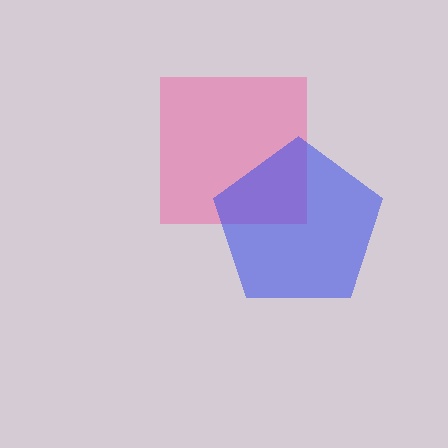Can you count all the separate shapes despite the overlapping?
Yes, there are 2 separate shapes.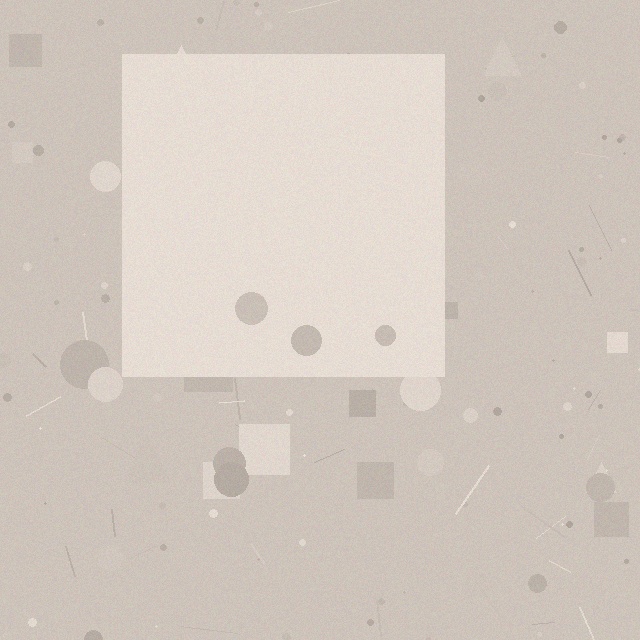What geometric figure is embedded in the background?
A square is embedded in the background.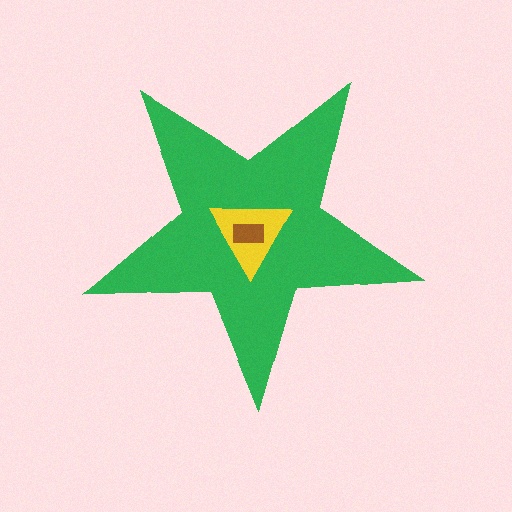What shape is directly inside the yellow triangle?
The brown rectangle.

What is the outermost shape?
The green star.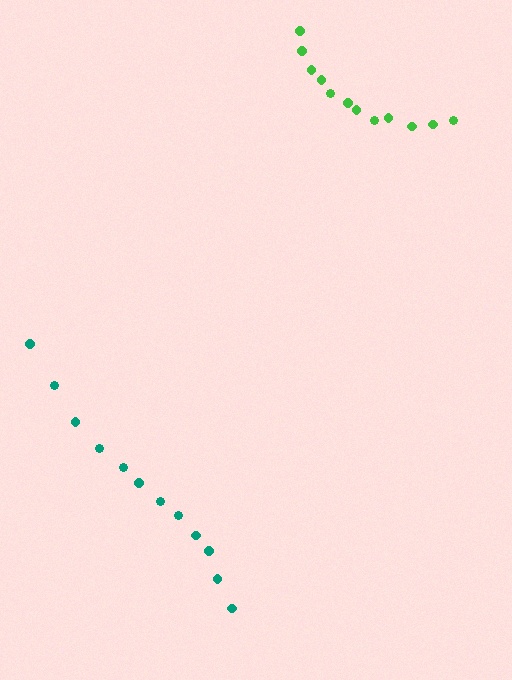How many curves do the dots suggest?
There are 2 distinct paths.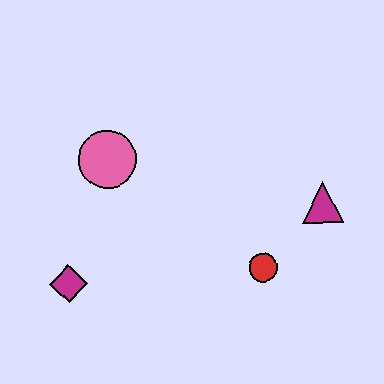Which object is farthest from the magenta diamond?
The magenta triangle is farthest from the magenta diamond.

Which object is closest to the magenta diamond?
The pink circle is closest to the magenta diamond.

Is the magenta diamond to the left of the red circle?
Yes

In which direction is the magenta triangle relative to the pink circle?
The magenta triangle is to the right of the pink circle.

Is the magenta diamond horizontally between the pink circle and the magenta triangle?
No